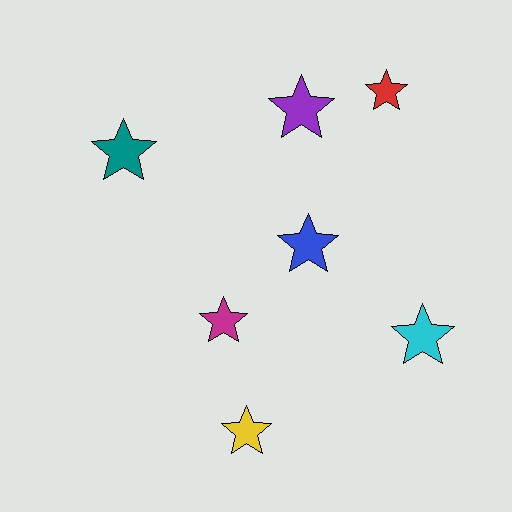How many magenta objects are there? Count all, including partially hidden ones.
There is 1 magenta object.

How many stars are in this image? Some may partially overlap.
There are 7 stars.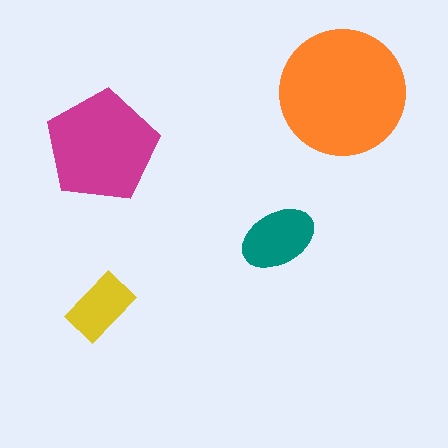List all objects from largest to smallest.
The orange circle, the magenta pentagon, the teal ellipse, the yellow rectangle.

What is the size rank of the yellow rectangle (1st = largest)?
4th.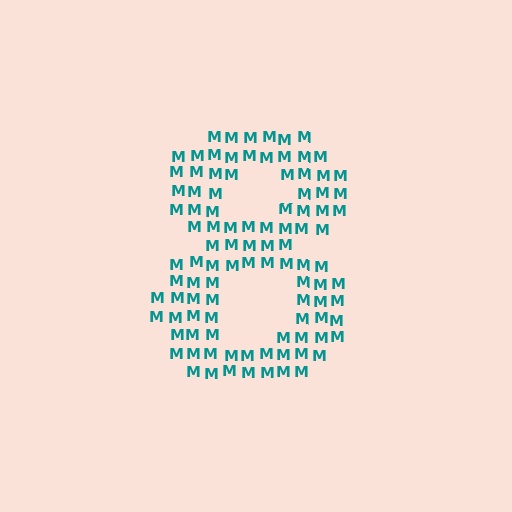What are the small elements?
The small elements are letter M's.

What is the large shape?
The large shape is the digit 8.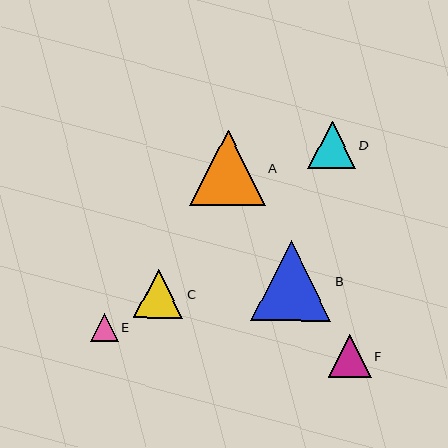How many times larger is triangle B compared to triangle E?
Triangle B is approximately 2.9 times the size of triangle E.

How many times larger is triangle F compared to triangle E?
Triangle F is approximately 1.6 times the size of triangle E.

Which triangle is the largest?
Triangle B is the largest with a size of approximately 80 pixels.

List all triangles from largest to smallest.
From largest to smallest: B, A, C, D, F, E.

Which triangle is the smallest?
Triangle E is the smallest with a size of approximately 28 pixels.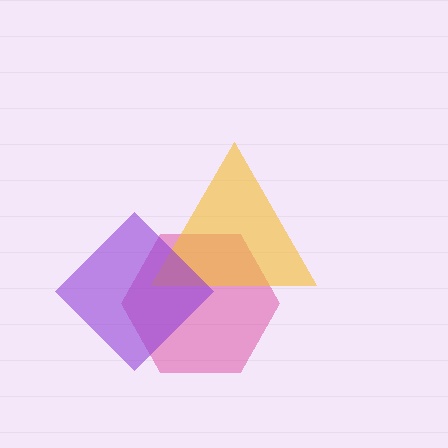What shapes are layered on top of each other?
The layered shapes are: a magenta hexagon, a yellow triangle, a purple diamond.